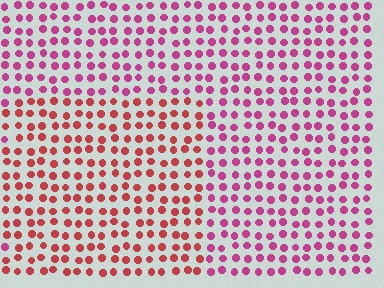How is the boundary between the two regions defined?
The boundary is defined purely by a slight shift in hue (about 34 degrees). Spacing, size, and orientation are identical on both sides.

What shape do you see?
I see a rectangle.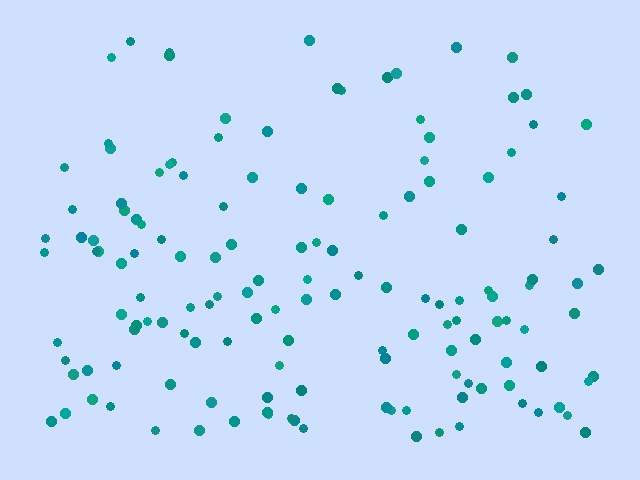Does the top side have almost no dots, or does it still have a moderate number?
Still a moderate number, just noticeably fewer than the bottom.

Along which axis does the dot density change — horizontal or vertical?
Vertical.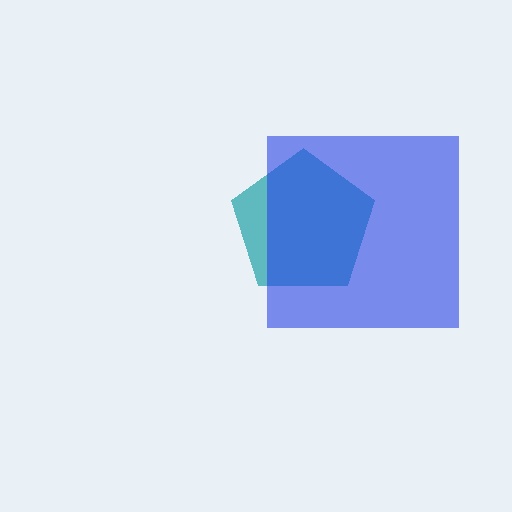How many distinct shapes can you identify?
There are 2 distinct shapes: a teal pentagon, a blue square.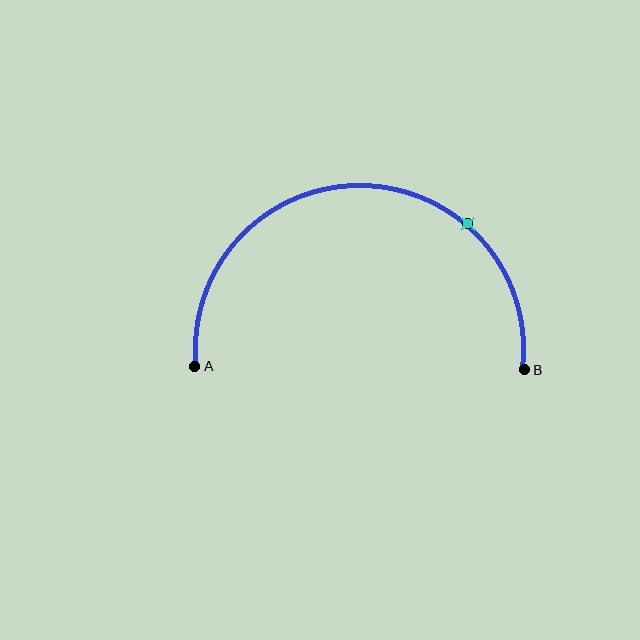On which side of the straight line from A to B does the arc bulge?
The arc bulges above the straight line connecting A and B.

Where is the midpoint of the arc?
The arc midpoint is the point on the curve farthest from the straight line joining A and B. It sits above that line.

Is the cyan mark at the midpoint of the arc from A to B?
No. The cyan mark lies on the arc but is closer to endpoint B. The arc midpoint would be at the point on the curve equidistant along the arc from both A and B.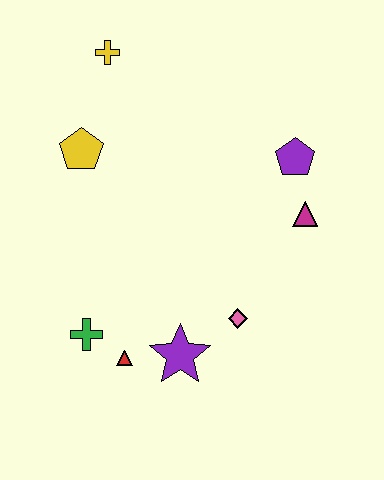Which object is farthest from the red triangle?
The yellow cross is farthest from the red triangle.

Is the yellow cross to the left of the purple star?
Yes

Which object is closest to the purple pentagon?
The magenta triangle is closest to the purple pentagon.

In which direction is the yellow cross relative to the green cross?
The yellow cross is above the green cross.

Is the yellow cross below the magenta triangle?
No